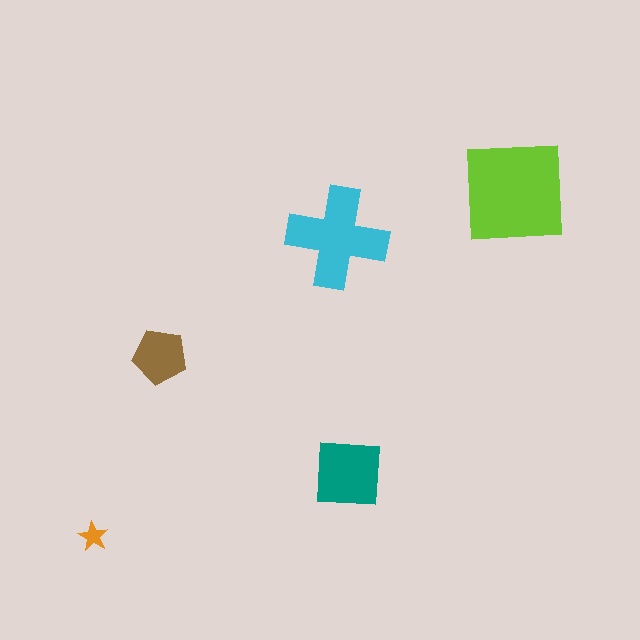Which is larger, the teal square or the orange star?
The teal square.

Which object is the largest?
The lime square.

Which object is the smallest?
The orange star.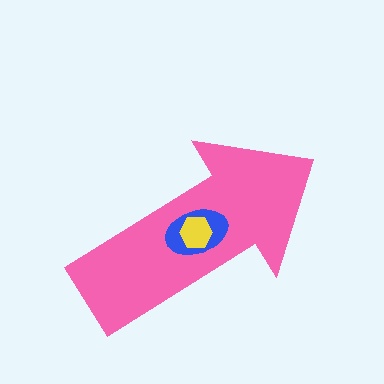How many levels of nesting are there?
3.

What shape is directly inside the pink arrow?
The blue ellipse.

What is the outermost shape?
The pink arrow.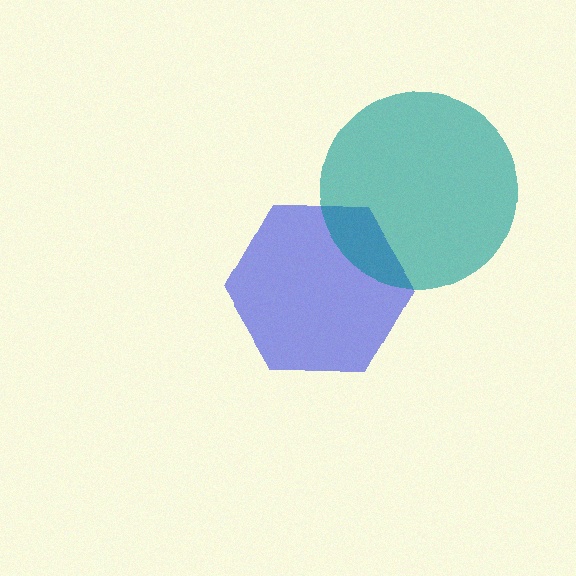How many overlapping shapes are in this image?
There are 2 overlapping shapes in the image.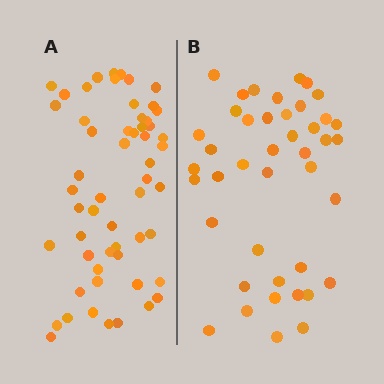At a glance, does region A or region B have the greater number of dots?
Region A (the left region) has more dots.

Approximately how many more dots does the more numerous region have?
Region A has approximately 15 more dots than region B.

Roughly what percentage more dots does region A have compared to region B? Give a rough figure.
About 35% more.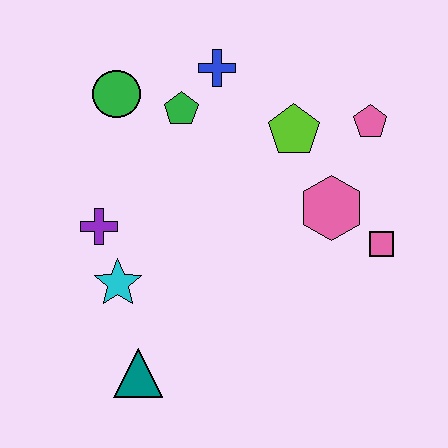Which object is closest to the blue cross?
The green pentagon is closest to the blue cross.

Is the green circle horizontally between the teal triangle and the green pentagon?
No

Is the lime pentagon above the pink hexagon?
Yes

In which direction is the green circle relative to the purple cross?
The green circle is above the purple cross.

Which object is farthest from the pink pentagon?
The teal triangle is farthest from the pink pentagon.